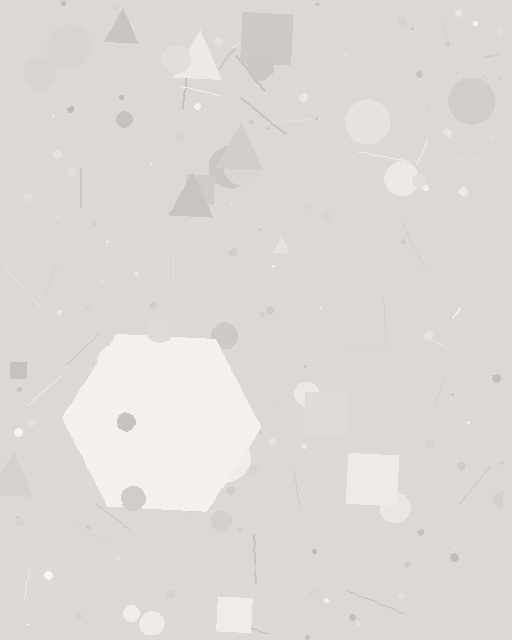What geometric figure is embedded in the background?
A hexagon is embedded in the background.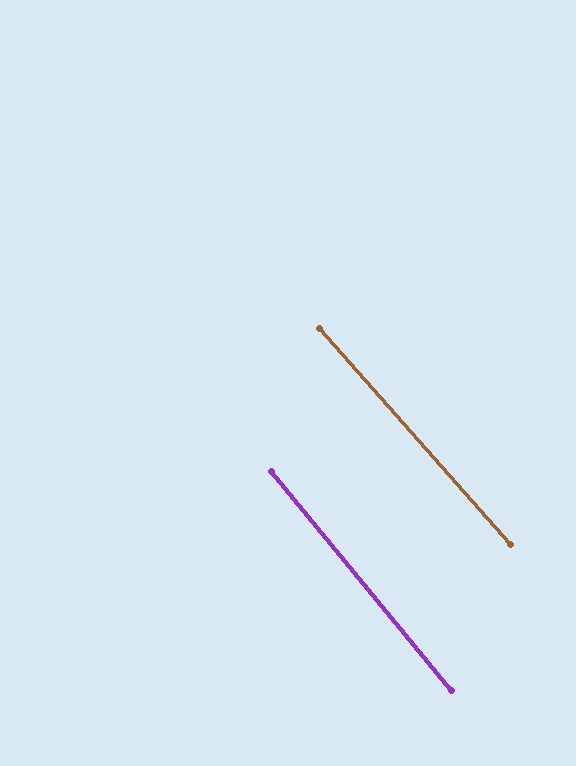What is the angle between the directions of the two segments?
Approximately 2 degrees.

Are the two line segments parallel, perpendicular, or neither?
Parallel — their directions differ by only 1.9°.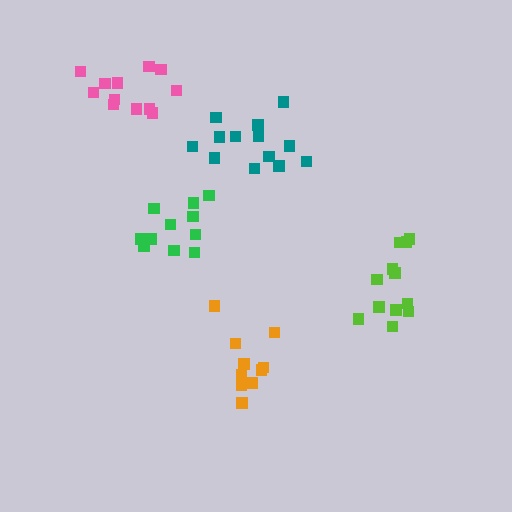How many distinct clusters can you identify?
There are 5 distinct clusters.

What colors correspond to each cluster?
The clusters are colored: lime, orange, teal, pink, green.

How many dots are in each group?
Group 1: 13 dots, Group 2: 10 dots, Group 3: 13 dots, Group 4: 12 dots, Group 5: 11 dots (59 total).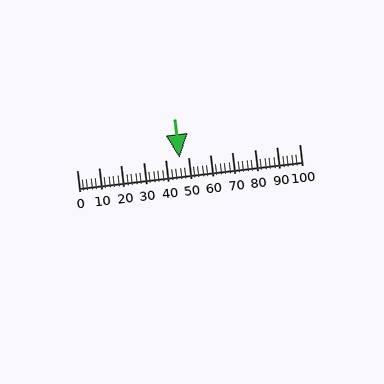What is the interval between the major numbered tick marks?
The major tick marks are spaced 10 units apart.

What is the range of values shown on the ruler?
The ruler shows values from 0 to 100.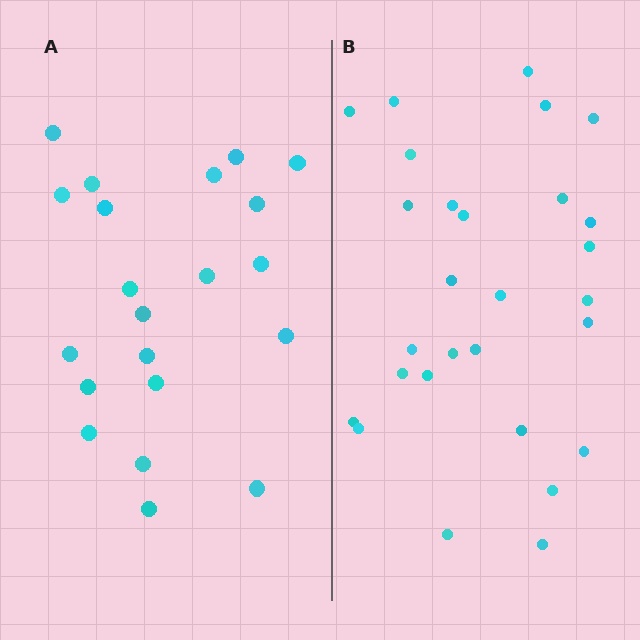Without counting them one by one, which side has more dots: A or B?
Region B (the right region) has more dots.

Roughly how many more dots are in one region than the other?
Region B has roughly 8 or so more dots than region A.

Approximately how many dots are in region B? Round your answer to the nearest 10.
About 30 dots. (The exact count is 28, which rounds to 30.)